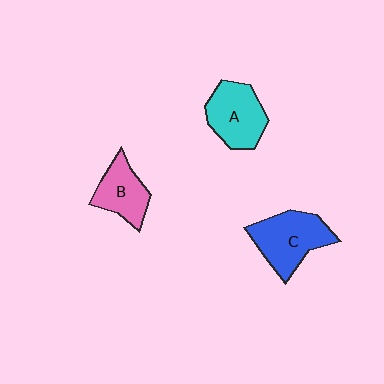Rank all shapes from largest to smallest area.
From largest to smallest: C (blue), A (cyan), B (pink).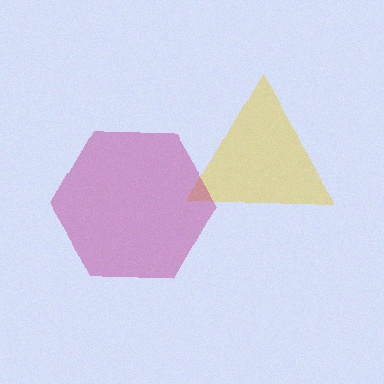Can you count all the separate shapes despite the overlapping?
Yes, there are 2 separate shapes.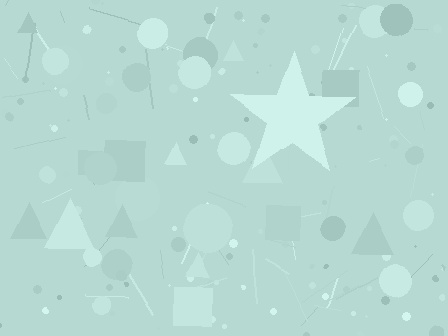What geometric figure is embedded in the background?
A star is embedded in the background.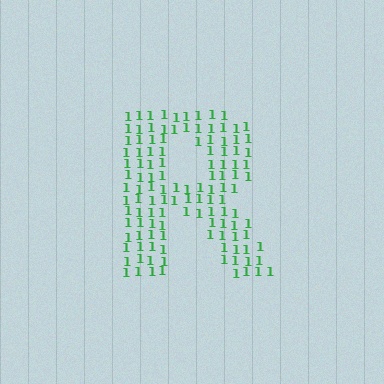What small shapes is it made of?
It is made of small digit 1's.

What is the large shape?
The large shape is the letter R.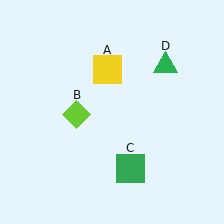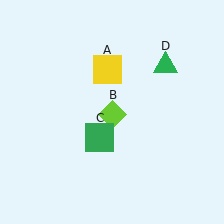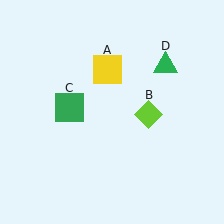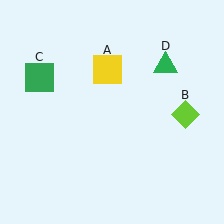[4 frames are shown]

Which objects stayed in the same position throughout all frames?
Yellow square (object A) and green triangle (object D) remained stationary.